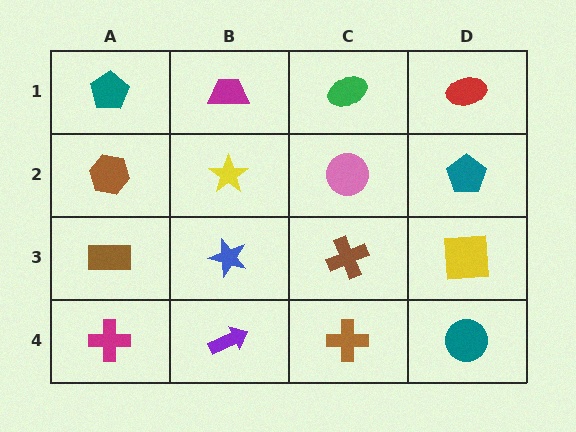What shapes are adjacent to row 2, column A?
A teal pentagon (row 1, column A), a brown rectangle (row 3, column A), a yellow star (row 2, column B).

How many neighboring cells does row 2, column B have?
4.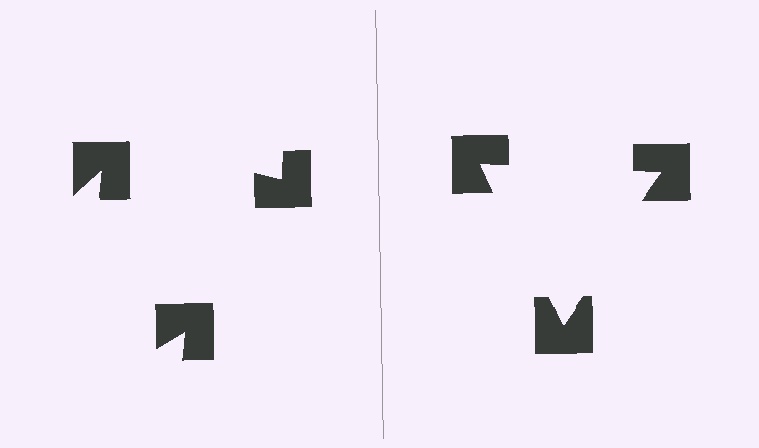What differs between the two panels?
The notched squares are positioned identically on both sides; only the wedge orientations differ. On the right they align to a triangle; on the left they are misaligned.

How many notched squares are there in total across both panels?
6 — 3 on each side.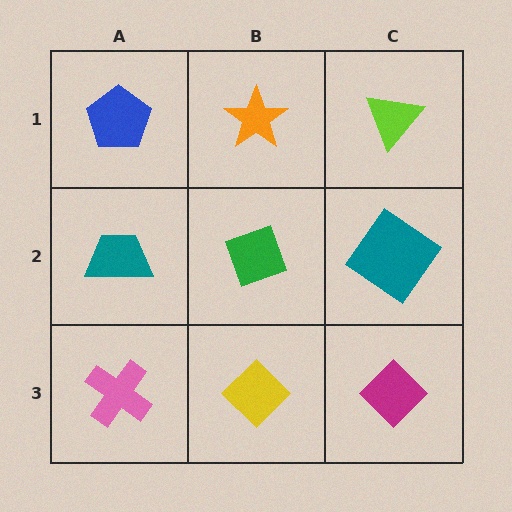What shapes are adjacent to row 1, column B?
A green diamond (row 2, column B), a blue pentagon (row 1, column A), a lime triangle (row 1, column C).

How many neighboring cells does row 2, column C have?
3.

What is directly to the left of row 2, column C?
A green diamond.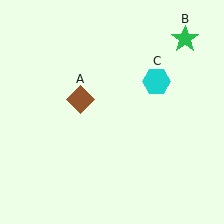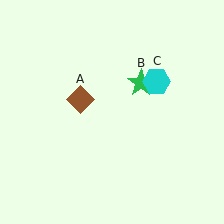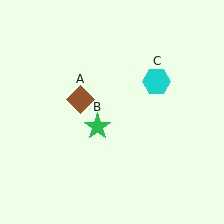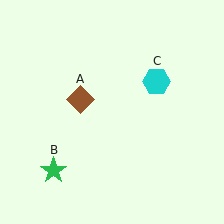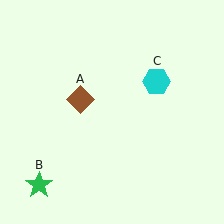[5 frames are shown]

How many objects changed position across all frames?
1 object changed position: green star (object B).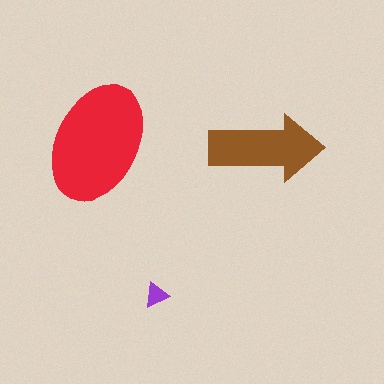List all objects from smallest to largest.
The purple triangle, the brown arrow, the red ellipse.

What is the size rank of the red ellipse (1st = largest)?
1st.